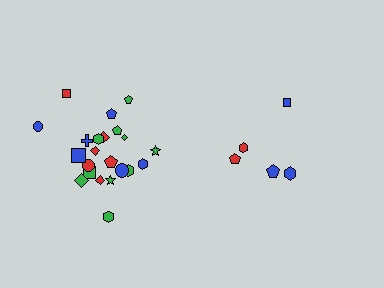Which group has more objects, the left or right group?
The left group.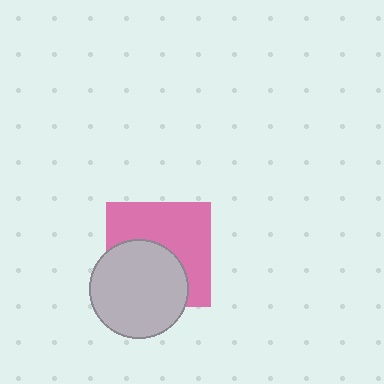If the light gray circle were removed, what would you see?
You would see the complete pink square.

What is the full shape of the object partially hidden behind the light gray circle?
The partially hidden object is a pink square.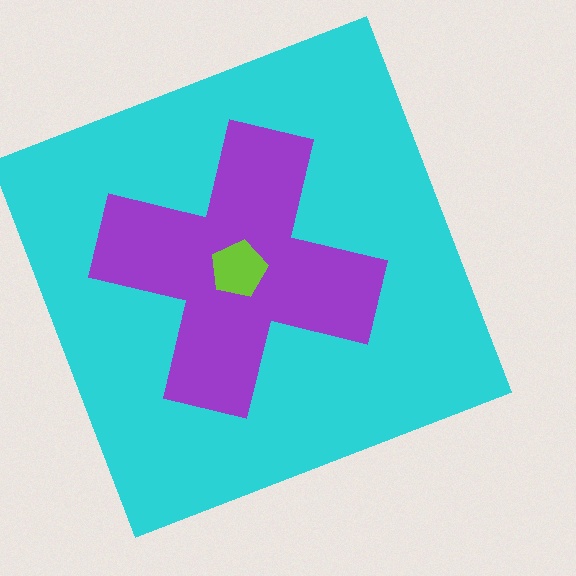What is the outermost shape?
The cyan square.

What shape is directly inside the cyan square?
The purple cross.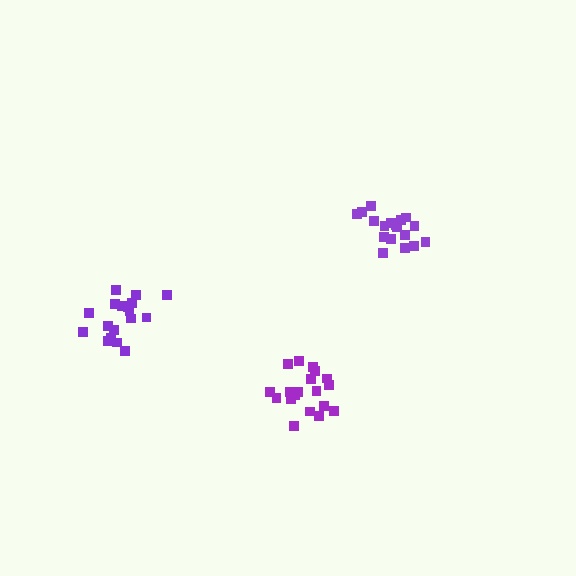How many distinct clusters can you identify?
There are 3 distinct clusters.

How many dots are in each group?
Group 1: 21 dots, Group 2: 19 dots, Group 3: 18 dots (58 total).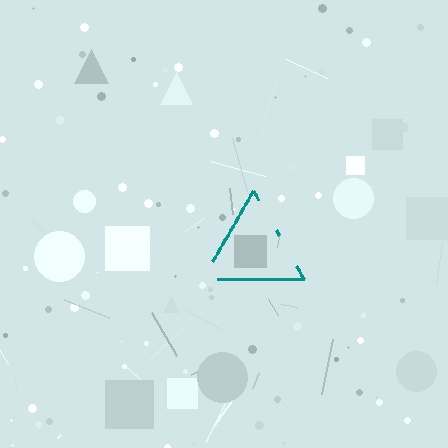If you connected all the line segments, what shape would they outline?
They would outline a triangle.